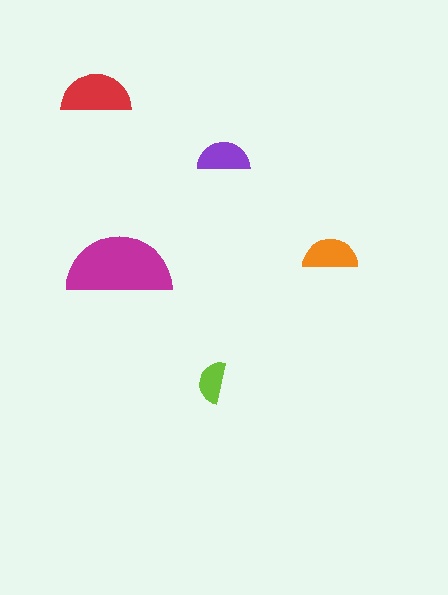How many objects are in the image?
There are 5 objects in the image.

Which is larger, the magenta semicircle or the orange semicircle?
The magenta one.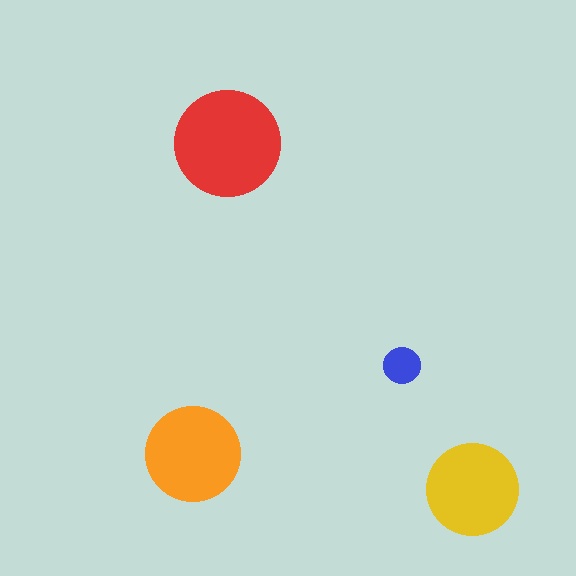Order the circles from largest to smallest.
the red one, the orange one, the yellow one, the blue one.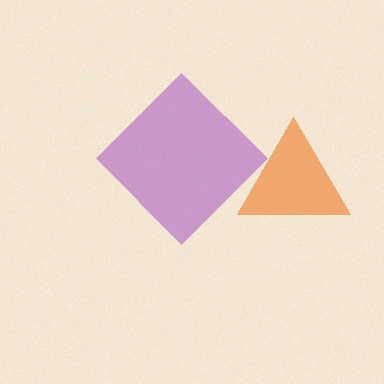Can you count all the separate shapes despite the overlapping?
Yes, there are 2 separate shapes.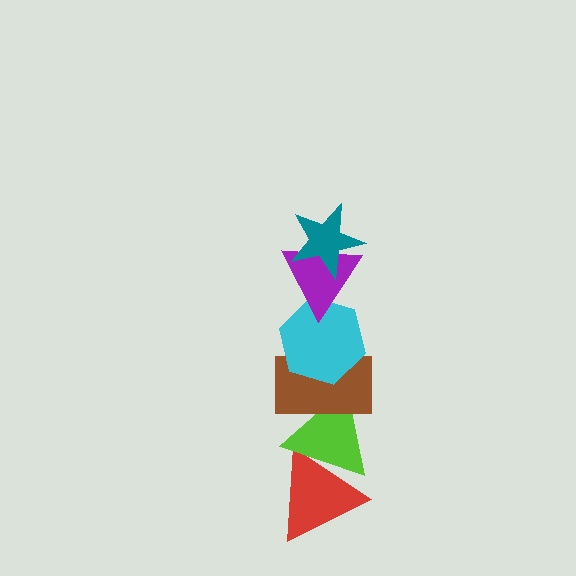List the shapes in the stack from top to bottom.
From top to bottom: the teal star, the purple triangle, the cyan hexagon, the brown rectangle, the lime triangle, the red triangle.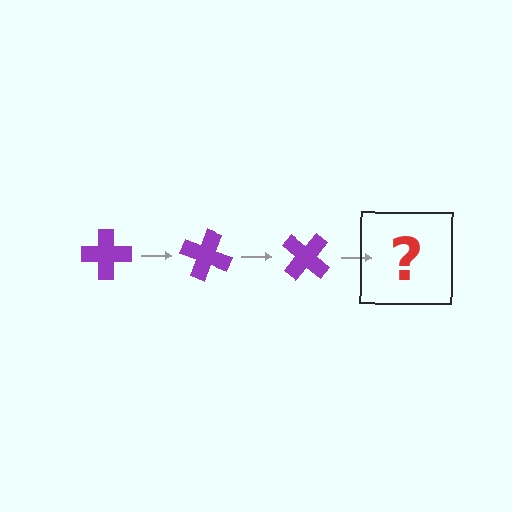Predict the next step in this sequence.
The next step is a purple cross rotated 60 degrees.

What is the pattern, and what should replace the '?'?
The pattern is that the cross rotates 20 degrees each step. The '?' should be a purple cross rotated 60 degrees.